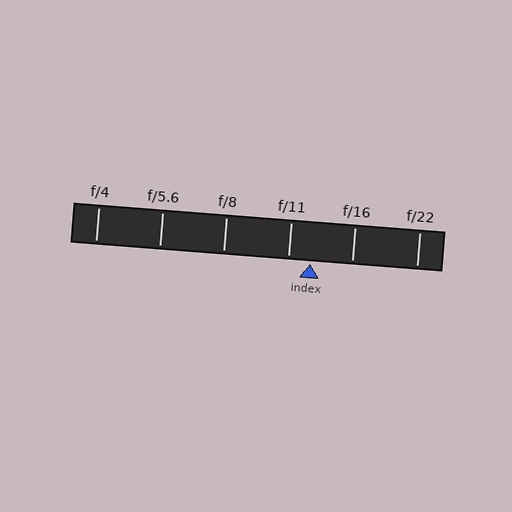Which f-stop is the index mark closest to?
The index mark is closest to f/11.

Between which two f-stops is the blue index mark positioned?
The index mark is between f/11 and f/16.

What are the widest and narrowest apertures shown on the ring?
The widest aperture shown is f/4 and the narrowest is f/22.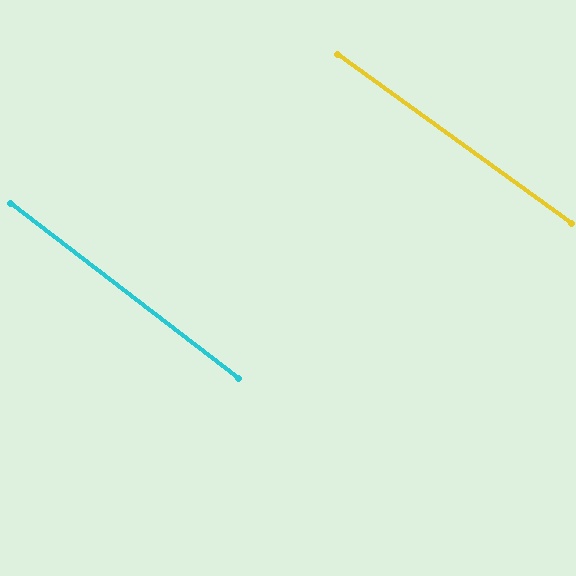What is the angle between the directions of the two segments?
Approximately 2 degrees.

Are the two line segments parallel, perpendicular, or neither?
Parallel — their directions differ by only 1.6°.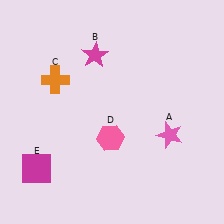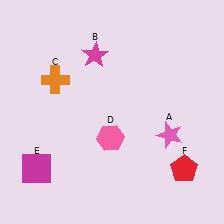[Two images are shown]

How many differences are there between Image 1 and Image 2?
There is 1 difference between the two images.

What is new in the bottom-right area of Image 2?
A red pentagon (F) was added in the bottom-right area of Image 2.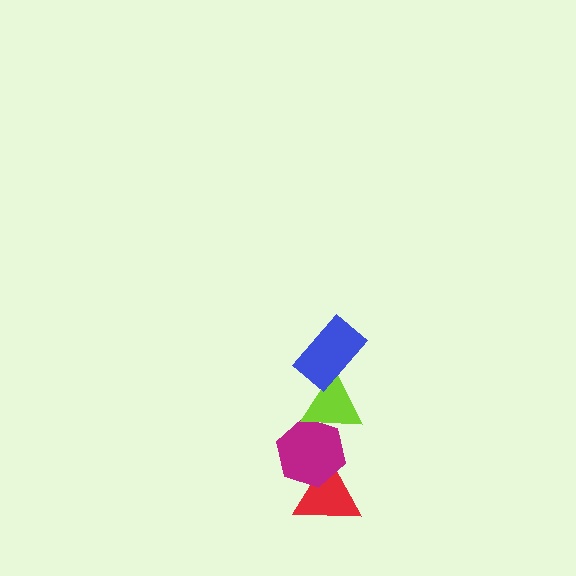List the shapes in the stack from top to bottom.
From top to bottom: the blue rectangle, the lime triangle, the magenta hexagon, the red triangle.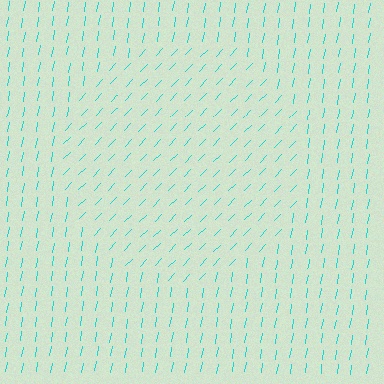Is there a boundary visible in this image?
Yes, there is a texture boundary formed by a change in line orientation.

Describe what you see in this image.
The image is filled with small cyan line segments. A circle region in the image has lines oriented differently from the surrounding lines, creating a visible texture boundary.